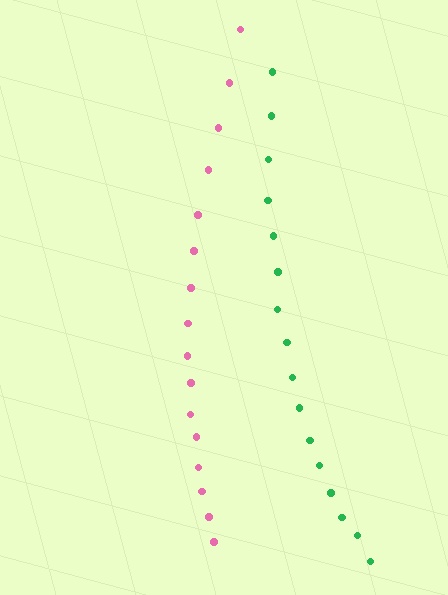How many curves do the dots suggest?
There are 2 distinct paths.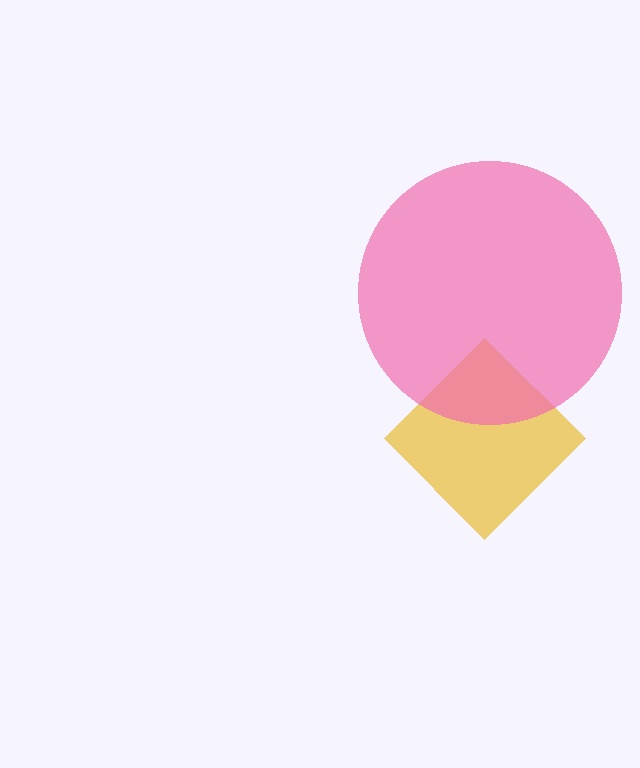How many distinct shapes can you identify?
There are 2 distinct shapes: a yellow diamond, a pink circle.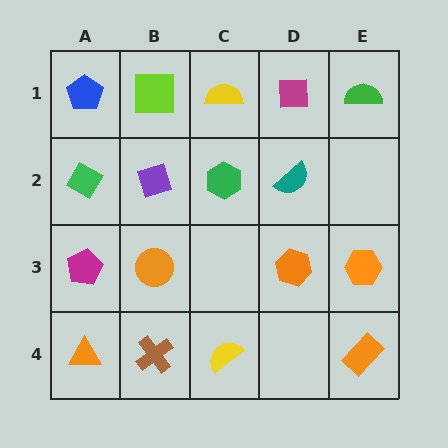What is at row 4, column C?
A yellow semicircle.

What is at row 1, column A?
A blue pentagon.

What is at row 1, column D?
A magenta square.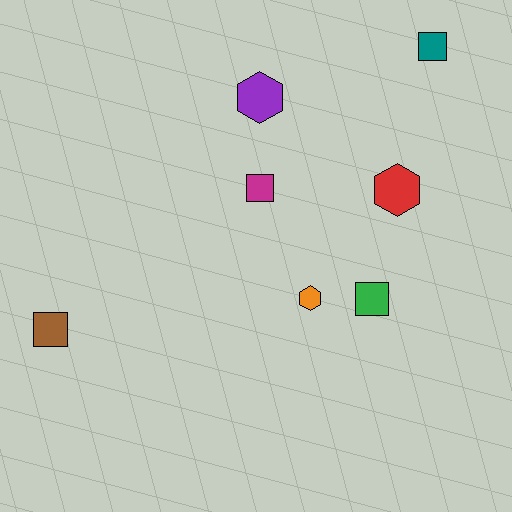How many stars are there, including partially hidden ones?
There are no stars.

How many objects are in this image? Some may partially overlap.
There are 7 objects.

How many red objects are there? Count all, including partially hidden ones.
There is 1 red object.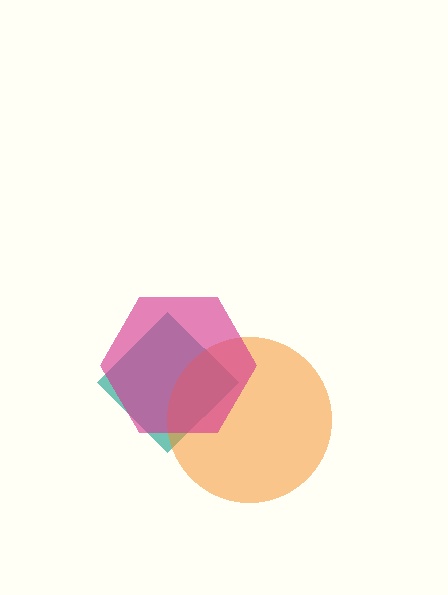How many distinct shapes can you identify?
There are 3 distinct shapes: a teal diamond, an orange circle, a magenta hexagon.